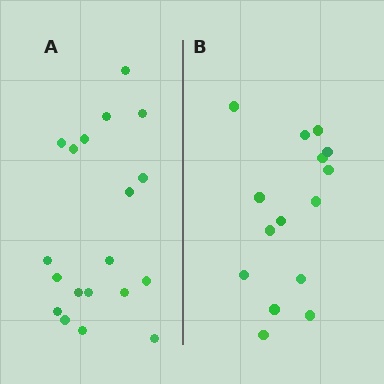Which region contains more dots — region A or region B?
Region A (the left region) has more dots.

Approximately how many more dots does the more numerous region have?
Region A has about 4 more dots than region B.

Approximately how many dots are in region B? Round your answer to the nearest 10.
About 20 dots. (The exact count is 15, which rounds to 20.)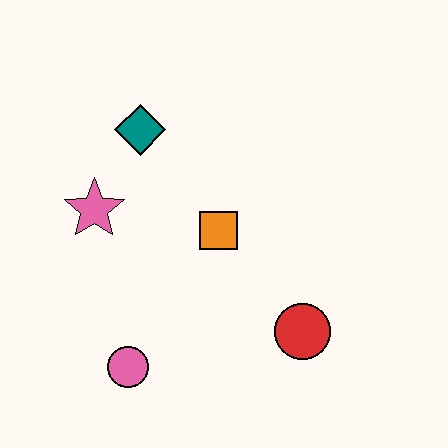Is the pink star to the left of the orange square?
Yes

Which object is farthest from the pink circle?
The teal diamond is farthest from the pink circle.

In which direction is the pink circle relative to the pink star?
The pink circle is below the pink star.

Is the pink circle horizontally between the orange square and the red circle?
No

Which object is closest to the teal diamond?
The pink star is closest to the teal diamond.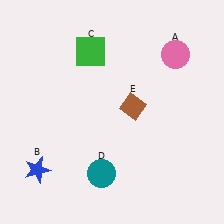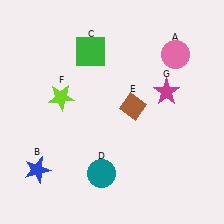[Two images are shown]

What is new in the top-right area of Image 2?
A magenta star (G) was added in the top-right area of Image 2.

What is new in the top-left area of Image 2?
A lime star (F) was added in the top-left area of Image 2.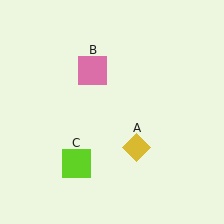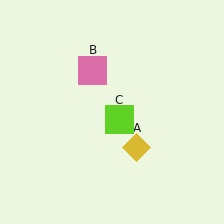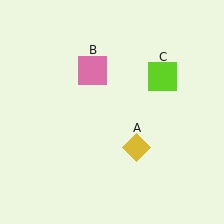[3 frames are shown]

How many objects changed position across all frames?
1 object changed position: lime square (object C).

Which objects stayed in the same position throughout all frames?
Yellow diamond (object A) and pink square (object B) remained stationary.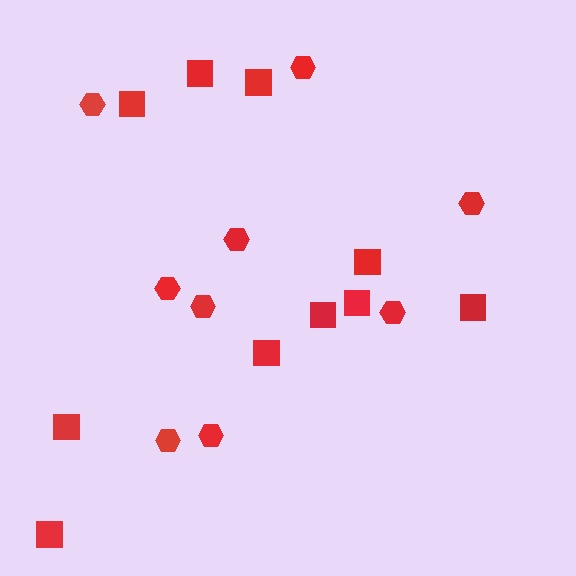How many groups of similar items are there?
There are 2 groups: one group of squares (10) and one group of hexagons (9).